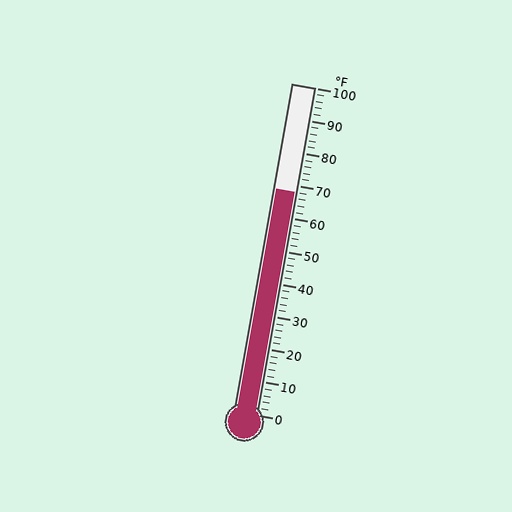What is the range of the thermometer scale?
The thermometer scale ranges from 0°F to 100°F.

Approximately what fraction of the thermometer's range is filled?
The thermometer is filled to approximately 70% of its range.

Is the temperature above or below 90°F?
The temperature is below 90°F.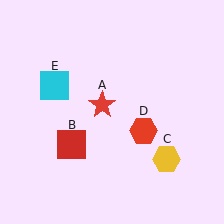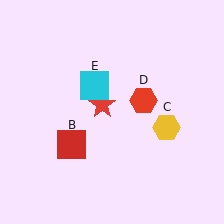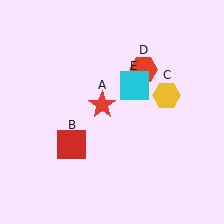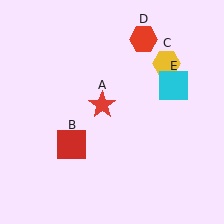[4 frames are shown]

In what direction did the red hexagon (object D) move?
The red hexagon (object D) moved up.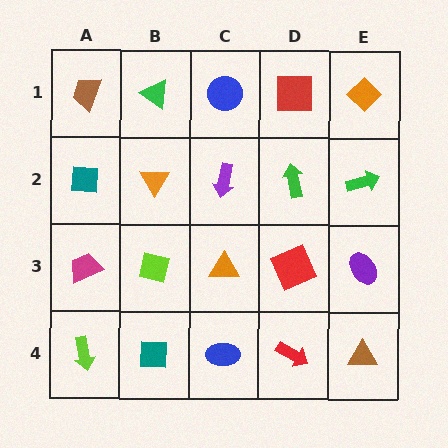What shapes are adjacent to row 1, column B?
An orange triangle (row 2, column B), a brown trapezoid (row 1, column A), a blue circle (row 1, column C).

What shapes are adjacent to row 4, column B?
A lime square (row 3, column B), a lime arrow (row 4, column A), a blue ellipse (row 4, column C).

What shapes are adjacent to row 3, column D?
A green arrow (row 2, column D), a red arrow (row 4, column D), an orange triangle (row 3, column C), a purple ellipse (row 3, column E).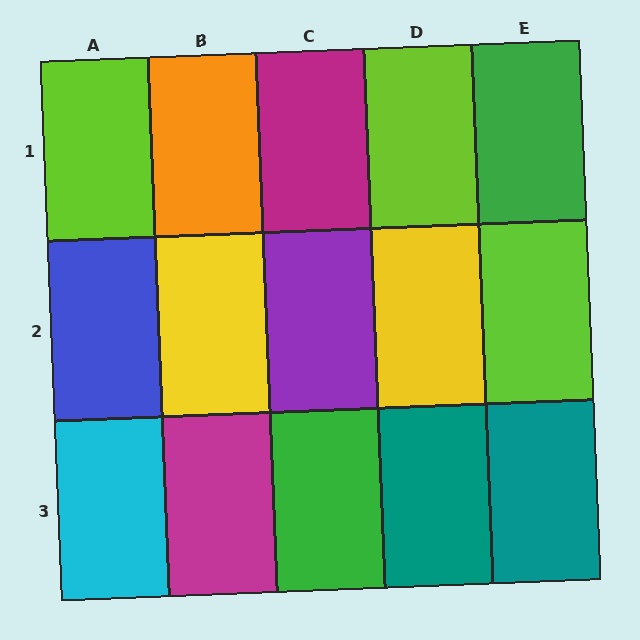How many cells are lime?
3 cells are lime.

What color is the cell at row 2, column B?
Yellow.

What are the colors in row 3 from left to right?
Cyan, magenta, green, teal, teal.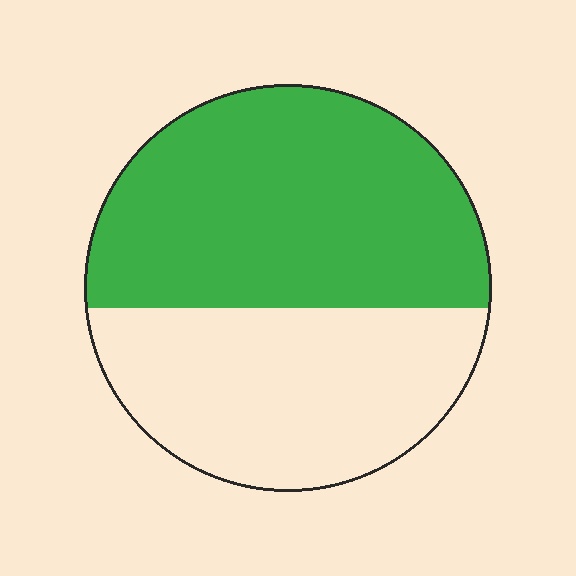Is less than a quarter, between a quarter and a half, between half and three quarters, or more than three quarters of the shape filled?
Between half and three quarters.